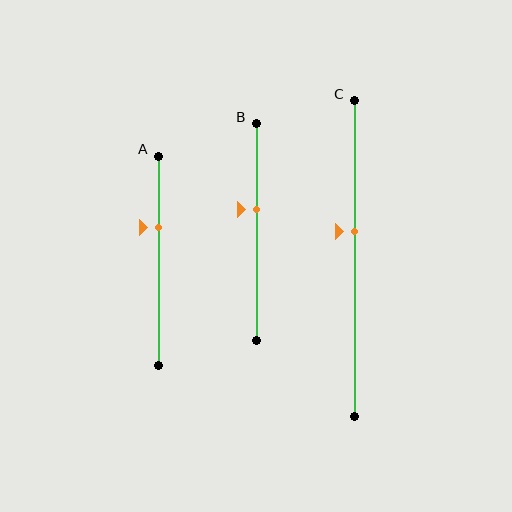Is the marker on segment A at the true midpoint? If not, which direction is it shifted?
No, the marker on segment A is shifted upward by about 16% of the segment length.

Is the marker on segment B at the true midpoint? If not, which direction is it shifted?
No, the marker on segment B is shifted upward by about 10% of the segment length.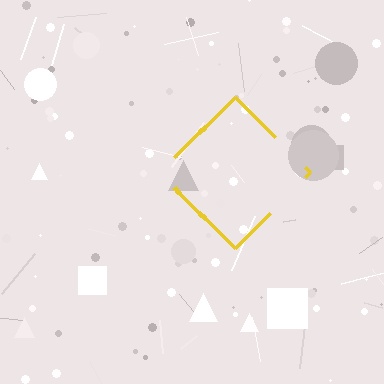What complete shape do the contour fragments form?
The contour fragments form a diamond.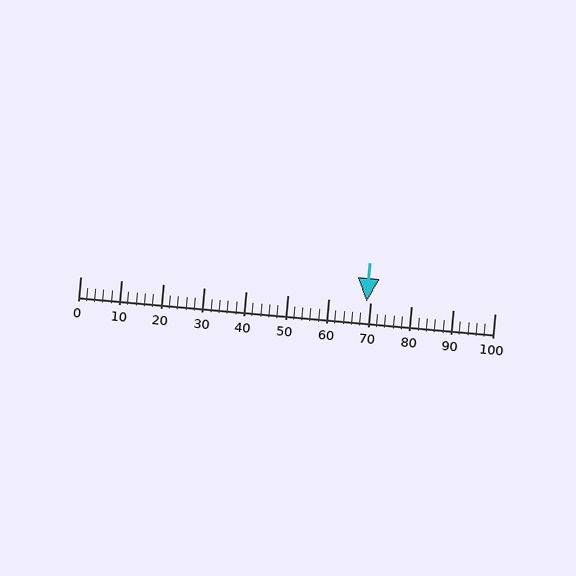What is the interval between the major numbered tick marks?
The major tick marks are spaced 10 units apart.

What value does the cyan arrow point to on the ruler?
The cyan arrow points to approximately 69.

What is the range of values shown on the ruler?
The ruler shows values from 0 to 100.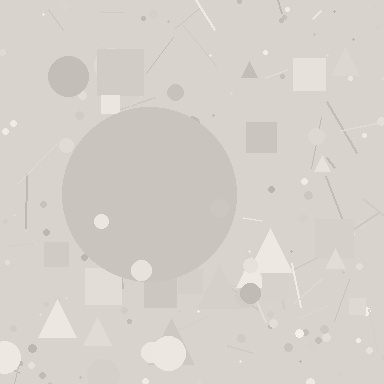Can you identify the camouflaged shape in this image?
The camouflaged shape is a circle.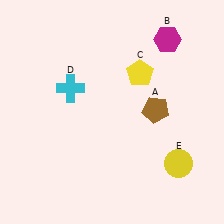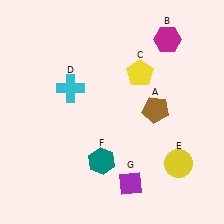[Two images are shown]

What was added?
A teal hexagon (F), a purple diamond (G) were added in Image 2.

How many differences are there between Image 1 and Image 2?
There are 2 differences between the two images.